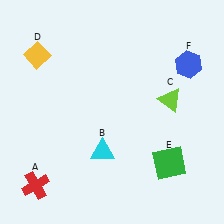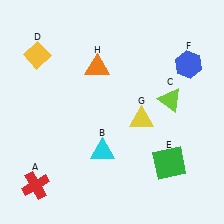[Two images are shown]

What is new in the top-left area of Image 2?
An orange triangle (H) was added in the top-left area of Image 2.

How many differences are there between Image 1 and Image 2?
There are 2 differences between the two images.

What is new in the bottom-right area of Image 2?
A yellow triangle (G) was added in the bottom-right area of Image 2.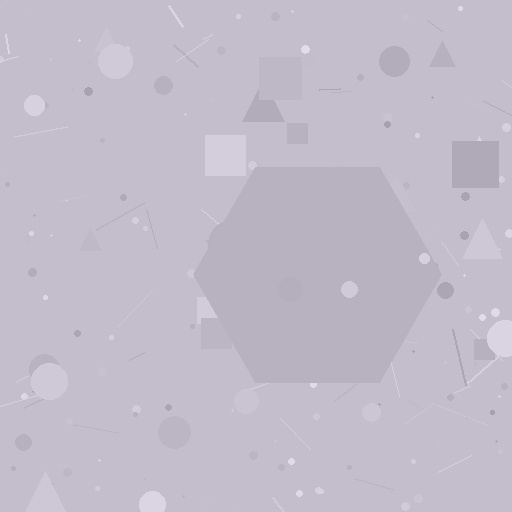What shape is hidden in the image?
A hexagon is hidden in the image.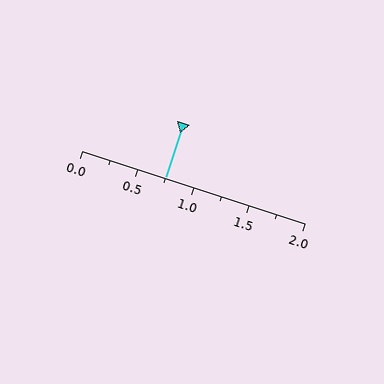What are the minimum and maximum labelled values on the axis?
The axis runs from 0.0 to 2.0.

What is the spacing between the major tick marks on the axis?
The major ticks are spaced 0.5 apart.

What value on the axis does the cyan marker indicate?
The marker indicates approximately 0.75.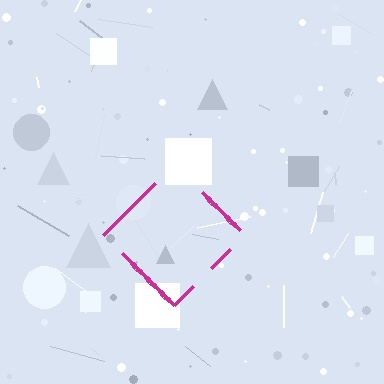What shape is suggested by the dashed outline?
The dashed outline suggests a diamond.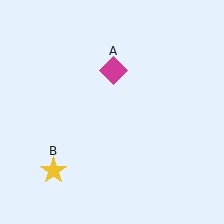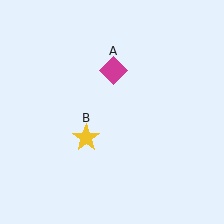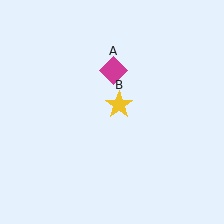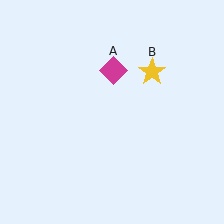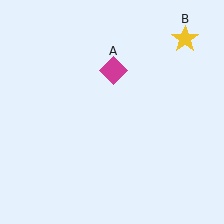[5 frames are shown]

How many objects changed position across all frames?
1 object changed position: yellow star (object B).